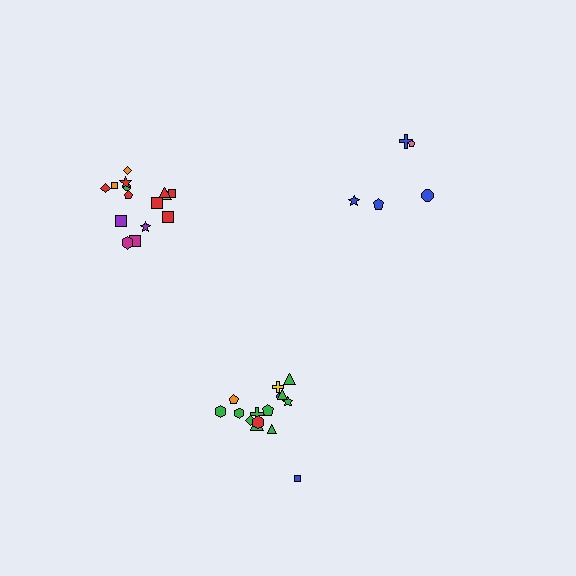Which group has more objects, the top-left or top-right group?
The top-left group.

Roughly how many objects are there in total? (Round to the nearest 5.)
Roughly 35 objects in total.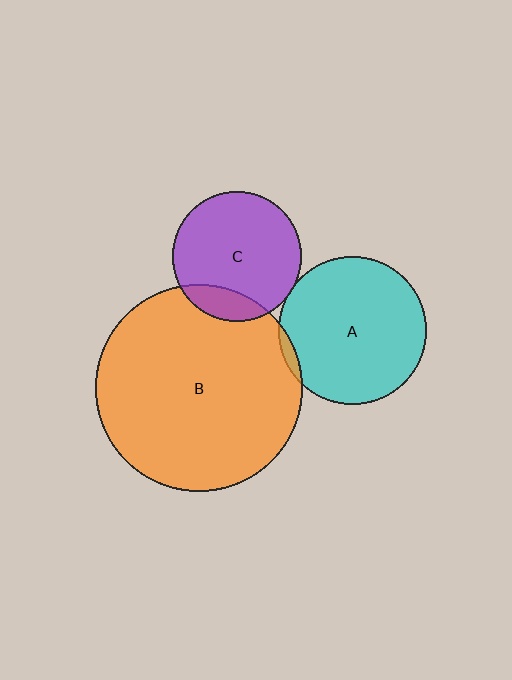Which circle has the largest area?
Circle B (orange).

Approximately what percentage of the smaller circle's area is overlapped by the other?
Approximately 5%.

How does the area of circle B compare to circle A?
Approximately 2.0 times.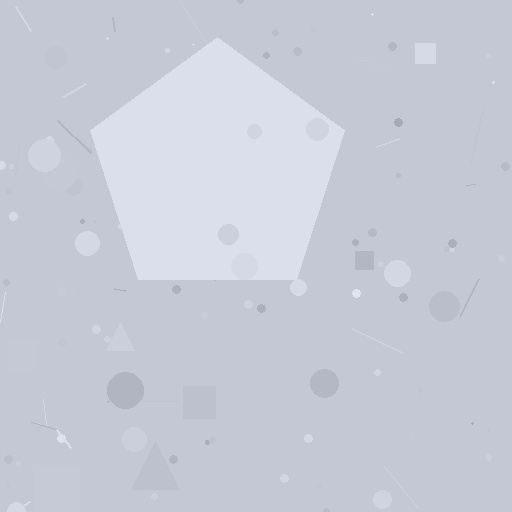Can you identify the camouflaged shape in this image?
The camouflaged shape is a pentagon.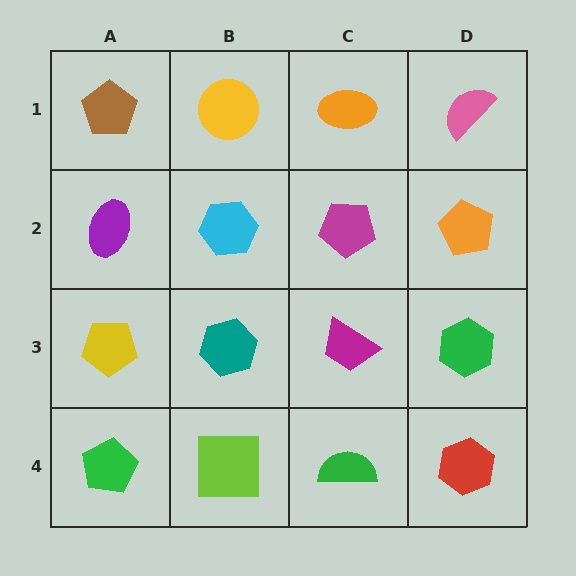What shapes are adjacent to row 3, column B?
A cyan hexagon (row 2, column B), a lime square (row 4, column B), a yellow pentagon (row 3, column A), a magenta trapezoid (row 3, column C).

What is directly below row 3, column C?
A green semicircle.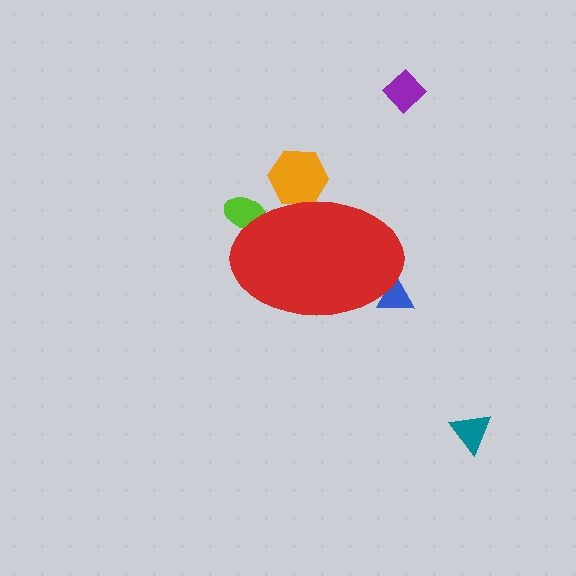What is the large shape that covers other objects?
A red ellipse.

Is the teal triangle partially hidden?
No, the teal triangle is fully visible.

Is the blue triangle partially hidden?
Yes, the blue triangle is partially hidden behind the red ellipse.